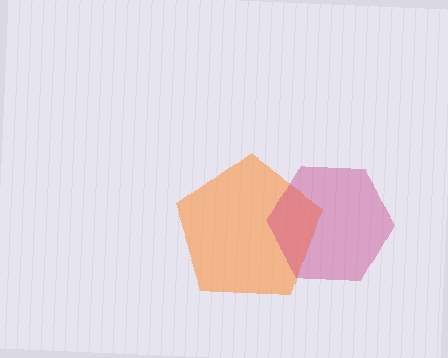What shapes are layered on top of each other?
The layered shapes are: an orange pentagon, a magenta hexagon.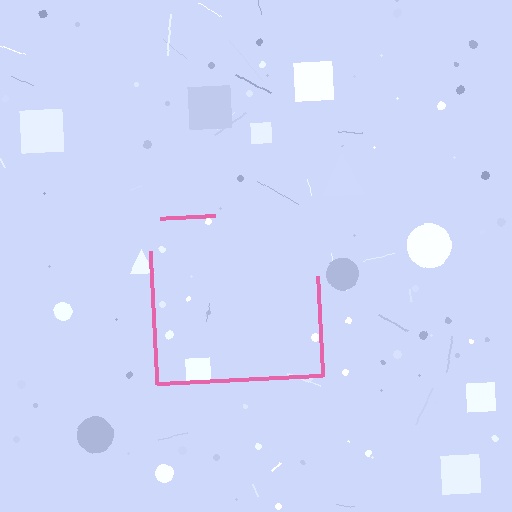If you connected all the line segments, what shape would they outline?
They would outline a square.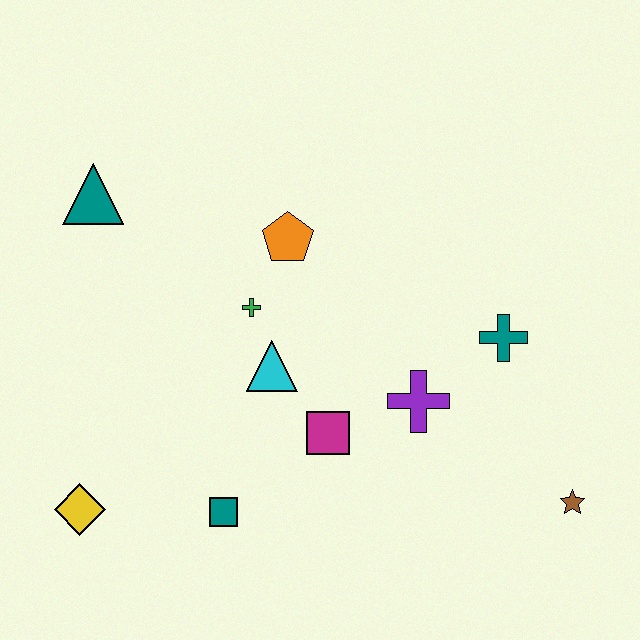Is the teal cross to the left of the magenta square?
No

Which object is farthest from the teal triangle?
The brown star is farthest from the teal triangle.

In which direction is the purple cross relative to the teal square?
The purple cross is to the right of the teal square.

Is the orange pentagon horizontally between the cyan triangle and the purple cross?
Yes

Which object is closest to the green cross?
The cyan triangle is closest to the green cross.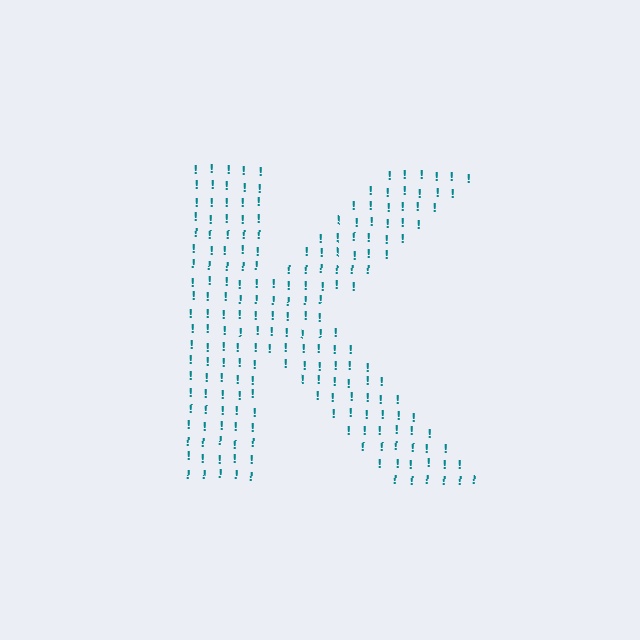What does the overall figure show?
The overall figure shows the letter K.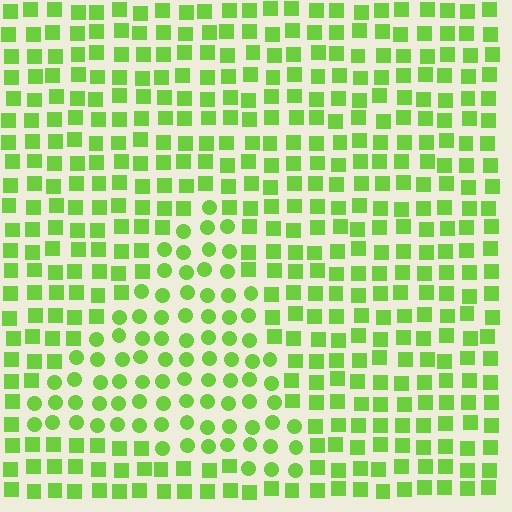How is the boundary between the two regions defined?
The boundary is defined by a change in element shape: circles inside vs. squares outside. All elements share the same color and spacing.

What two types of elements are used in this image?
The image uses circles inside the triangle region and squares outside it.